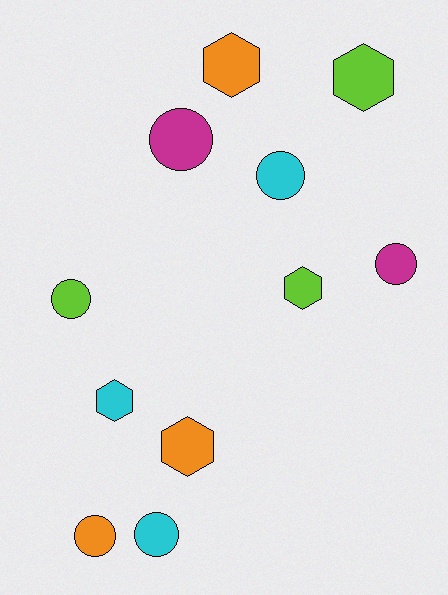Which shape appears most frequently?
Circle, with 6 objects.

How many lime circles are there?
There is 1 lime circle.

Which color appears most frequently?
Cyan, with 3 objects.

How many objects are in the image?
There are 11 objects.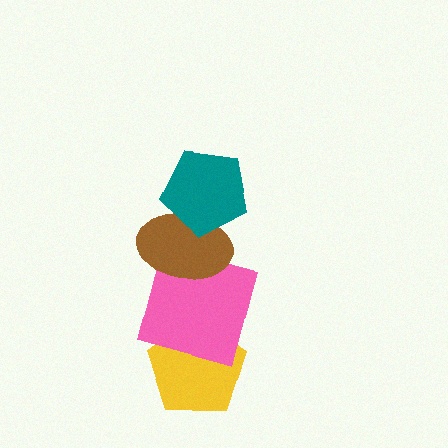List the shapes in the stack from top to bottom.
From top to bottom: the teal pentagon, the brown ellipse, the pink square, the yellow pentagon.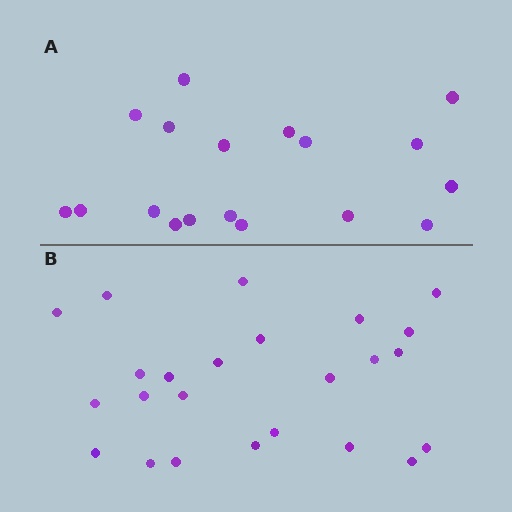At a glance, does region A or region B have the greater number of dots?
Region B (the bottom region) has more dots.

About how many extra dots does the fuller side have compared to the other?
Region B has about 6 more dots than region A.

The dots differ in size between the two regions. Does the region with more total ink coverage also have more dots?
No. Region A has more total ink coverage because its dots are larger, but region B actually contains more individual dots. Total area can be misleading — the number of items is what matters here.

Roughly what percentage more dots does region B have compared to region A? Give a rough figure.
About 35% more.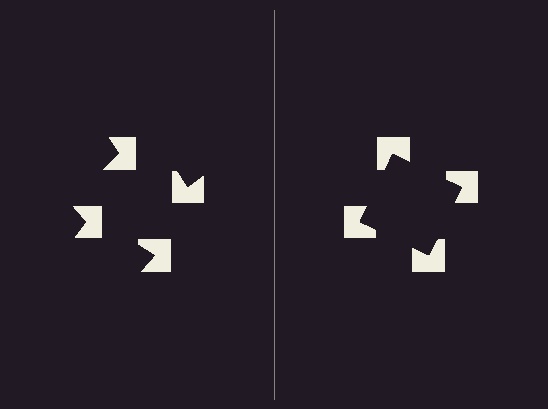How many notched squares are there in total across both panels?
8 — 4 on each side.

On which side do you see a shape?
An illusory square appears on the right side. On the left side the wedge cuts are rotated, so no coherent shape forms.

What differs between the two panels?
The notched squares are positioned identically on both sides; only the wedge orientations differ. On the right they align to a square; on the left they are misaligned.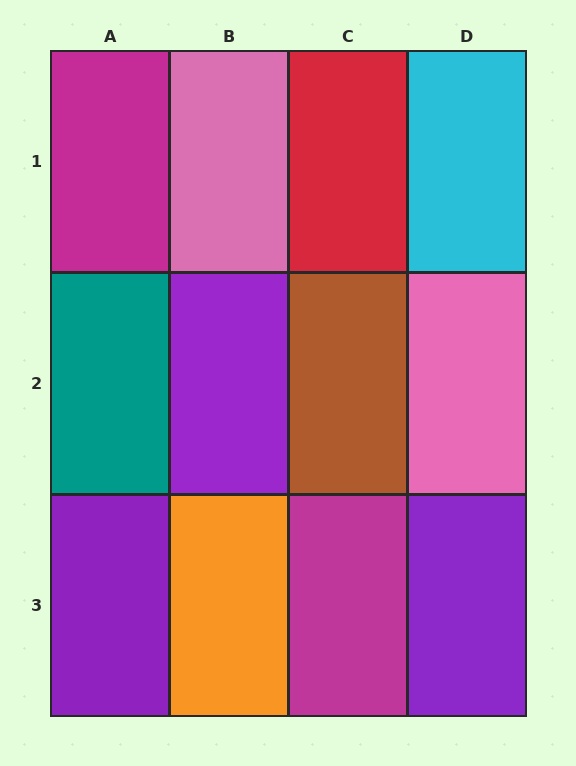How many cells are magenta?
2 cells are magenta.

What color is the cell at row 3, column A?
Purple.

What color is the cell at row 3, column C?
Magenta.